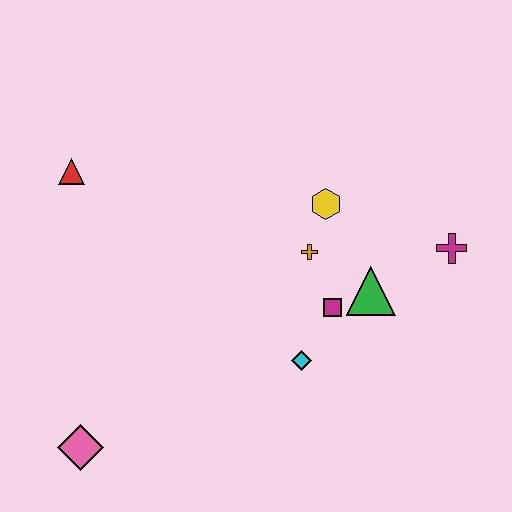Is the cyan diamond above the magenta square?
No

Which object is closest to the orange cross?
The yellow hexagon is closest to the orange cross.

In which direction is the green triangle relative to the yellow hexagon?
The green triangle is below the yellow hexagon.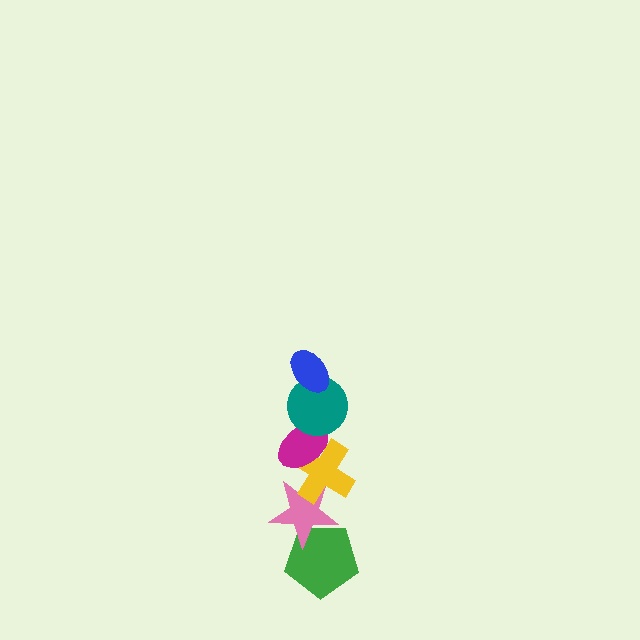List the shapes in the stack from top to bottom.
From top to bottom: the blue ellipse, the teal circle, the magenta ellipse, the yellow cross, the pink star, the green pentagon.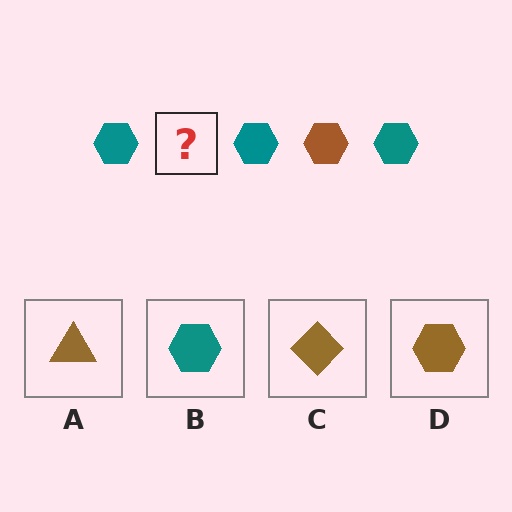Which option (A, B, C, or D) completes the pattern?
D.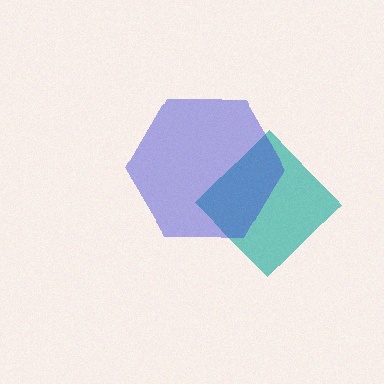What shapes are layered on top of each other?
The layered shapes are: a teal diamond, a blue hexagon.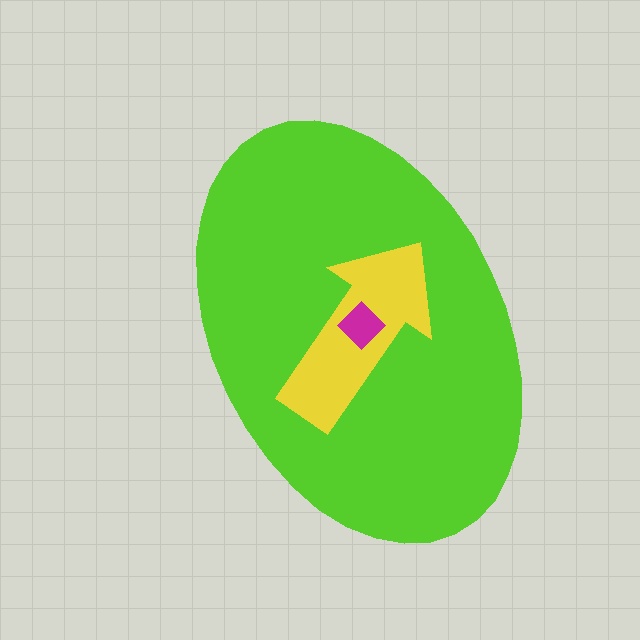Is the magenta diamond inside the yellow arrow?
Yes.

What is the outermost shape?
The lime ellipse.